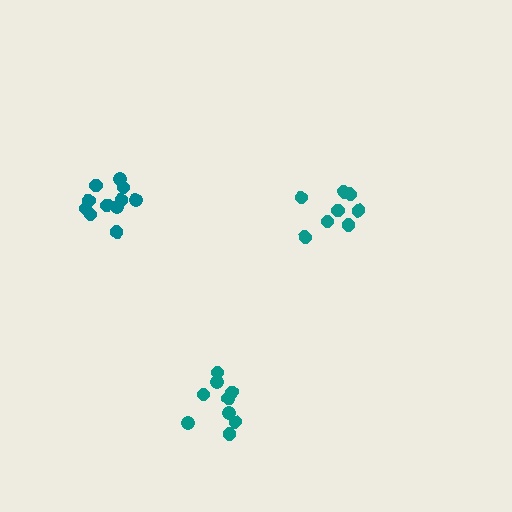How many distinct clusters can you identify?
There are 3 distinct clusters.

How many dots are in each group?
Group 1: 9 dots, Group 2: 11 dots, Group 3: 8 dots (28 total).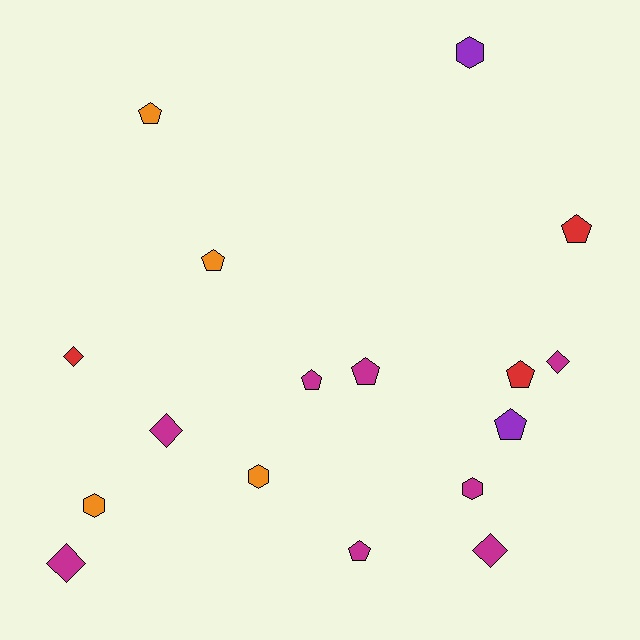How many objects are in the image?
There are 17 objects.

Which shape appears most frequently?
Pentagon, with 8 objects.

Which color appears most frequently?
Magenta, with 8 objects.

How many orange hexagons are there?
There are 2 orange hexagons.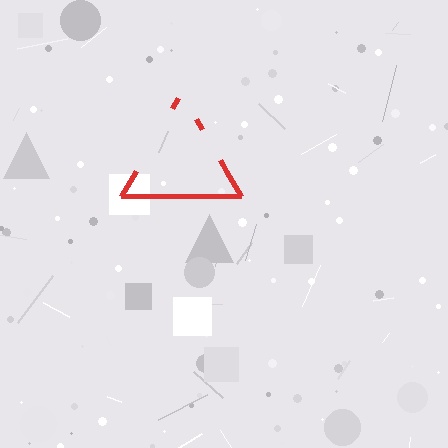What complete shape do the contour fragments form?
The contour fragments form a triangle.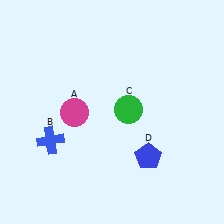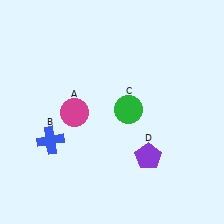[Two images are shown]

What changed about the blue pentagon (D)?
In Image 1, D is blue. In Image 2, it changed to purple.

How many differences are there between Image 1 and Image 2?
There is 1 difference between the two images.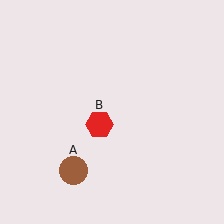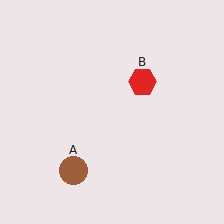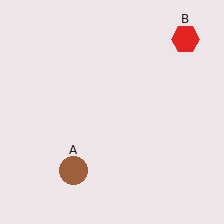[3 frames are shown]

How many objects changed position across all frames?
1 object changed position: red hexagon (object B).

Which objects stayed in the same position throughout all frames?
Brown circle (object A) remained stationary.